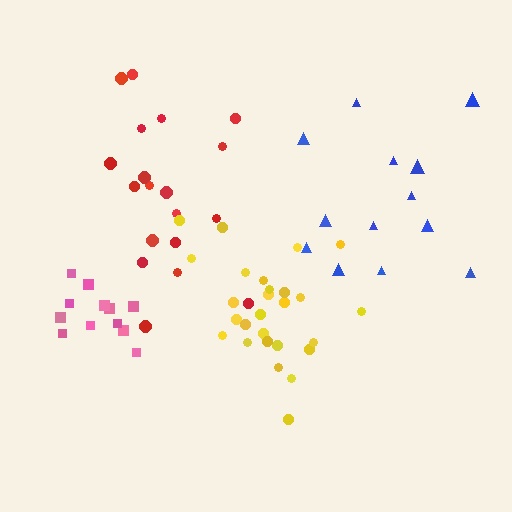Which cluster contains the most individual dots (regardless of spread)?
Yellow (27).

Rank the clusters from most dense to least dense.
pink, yellow, red, blue.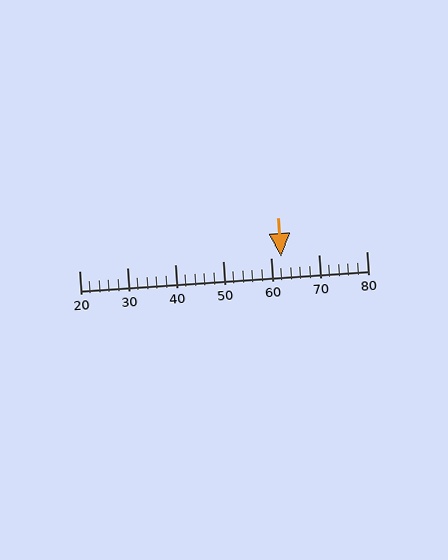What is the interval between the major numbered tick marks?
The major tick marks are spaced 10 units apart.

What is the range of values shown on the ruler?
The ruler shows values from 20 to 80.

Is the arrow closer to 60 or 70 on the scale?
The arrow is closer to 60.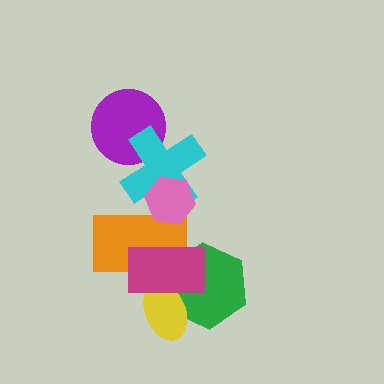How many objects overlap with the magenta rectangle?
3 objects overlap with the magenta rectangle.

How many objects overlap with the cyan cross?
3 objects overlap with the cyan cross.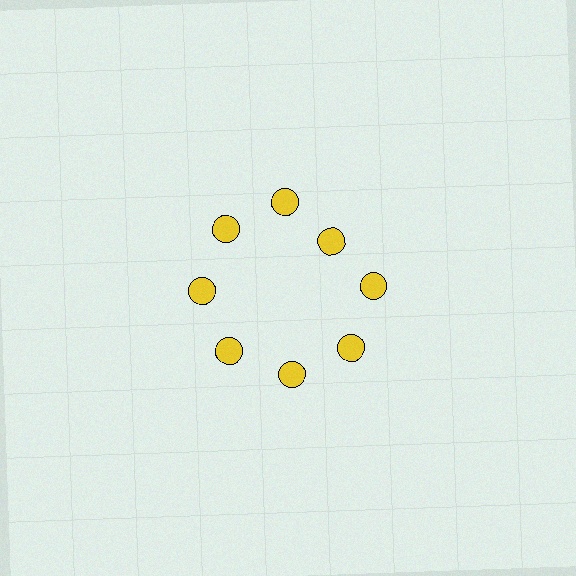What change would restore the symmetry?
The symmetry would be restored by moving it outward, back onto the ring so that all 8 circles sit at equal angles and equal distance from the center.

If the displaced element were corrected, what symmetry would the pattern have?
It would have 8-fold rotational symmetry — the pattern would map onto itself every 45 degrees.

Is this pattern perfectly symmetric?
No. The 8 yellow circles are arranged in a ring, but one element near the 2 o'clock position is pulled inward toward the center, breaking the 8-fold rotational symmetry.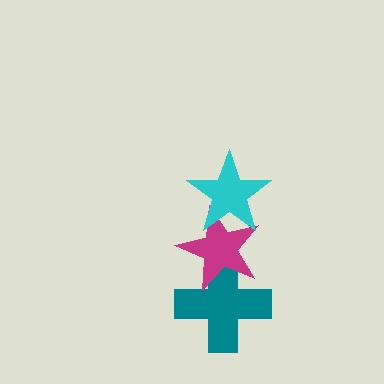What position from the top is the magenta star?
The magenta star is 2nd from the top.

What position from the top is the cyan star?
The cyan star is 1st from the top.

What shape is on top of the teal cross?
The magenta star is on top of the teal cross.